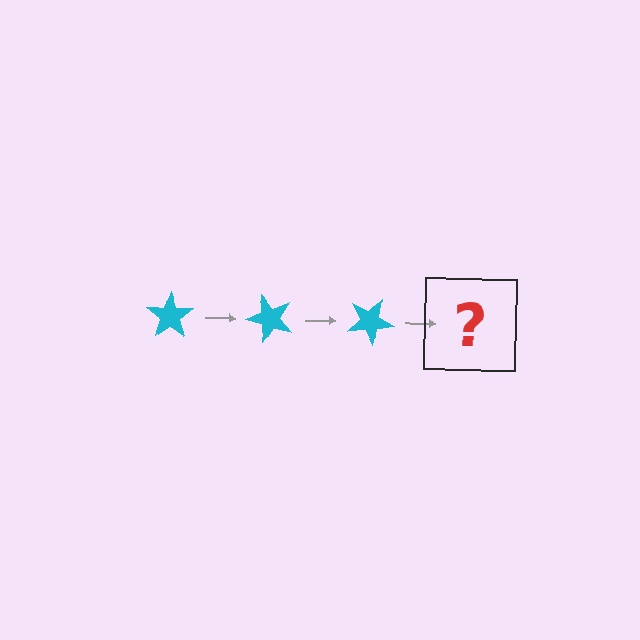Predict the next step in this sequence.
The next step is a cyan star rotated 150 degrees.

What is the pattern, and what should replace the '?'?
The pattern is that the star rotates 50 degrees each step. The '?' should be a cyan star rotated 150 degrees.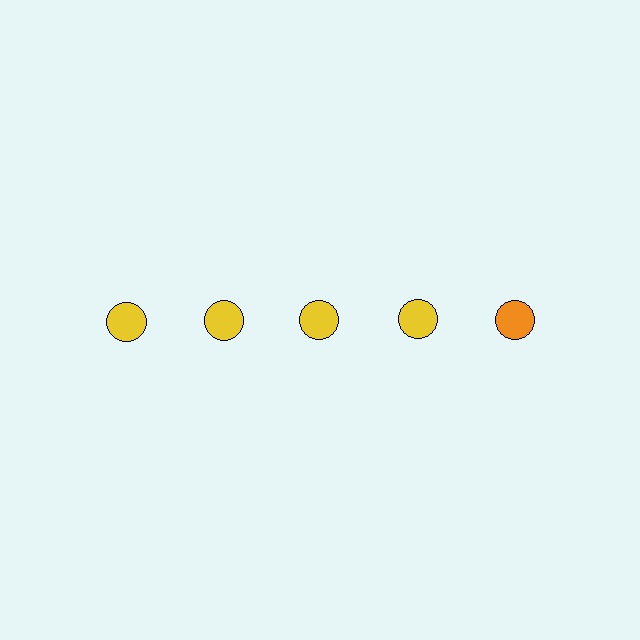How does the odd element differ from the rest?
It has a different color: orange instead of yellow.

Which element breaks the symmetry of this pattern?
The orange circle in the top row, rightmost column breaks the symmetry. All other shapes are yellow circles.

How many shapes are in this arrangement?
There are 5 shapes arranged in a grid pattern.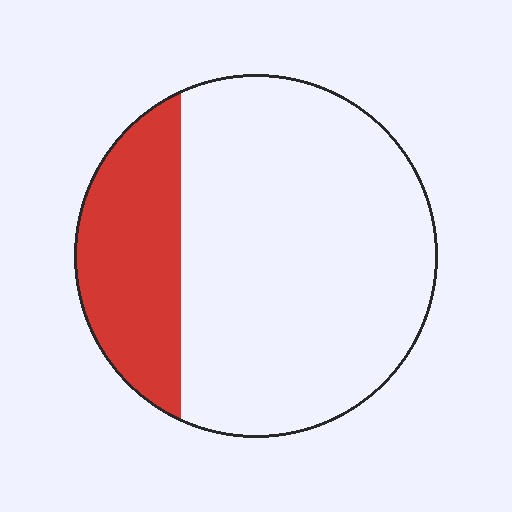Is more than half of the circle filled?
No.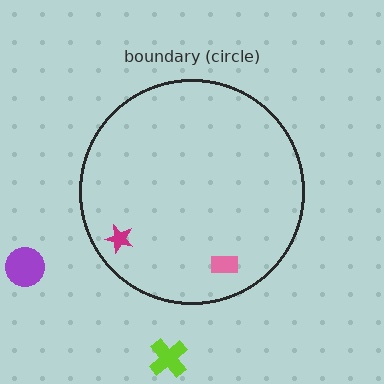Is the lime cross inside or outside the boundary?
Outside.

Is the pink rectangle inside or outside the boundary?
Inside.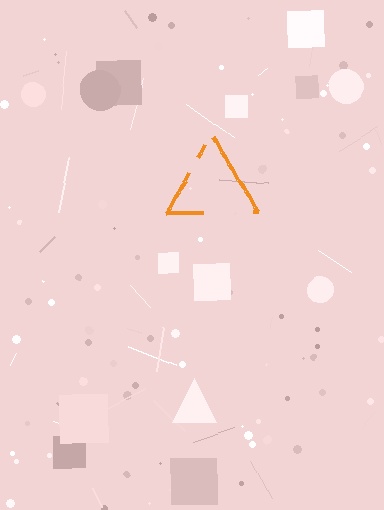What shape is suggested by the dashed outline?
The dashed outline suggests a triangle.